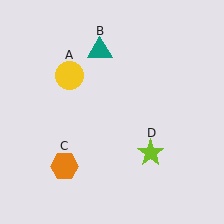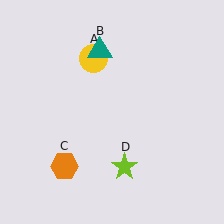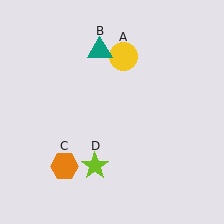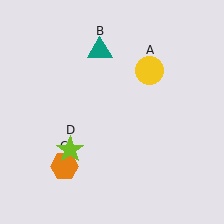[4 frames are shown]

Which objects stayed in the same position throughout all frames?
Teal triangle (object B) and orange hexagon (object C) remained stationary.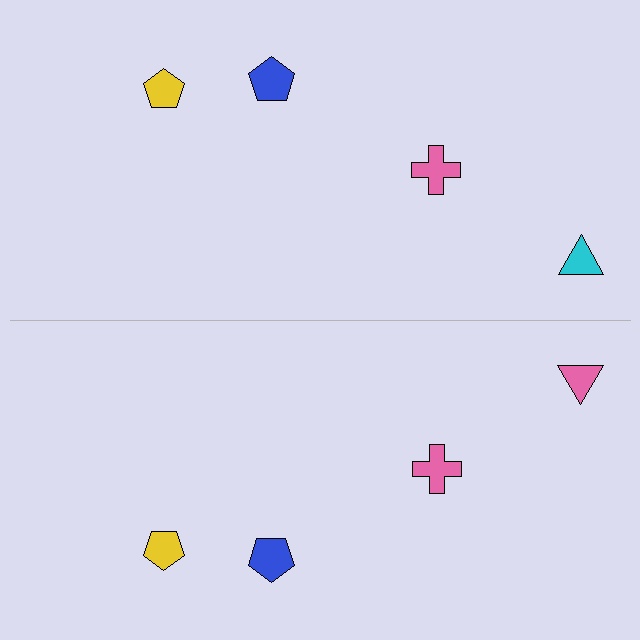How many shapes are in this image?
There are 8 shapes in this image.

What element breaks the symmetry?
The pink triangle on the bottom side breaks the symmetry — its mirror counterpart is cyan.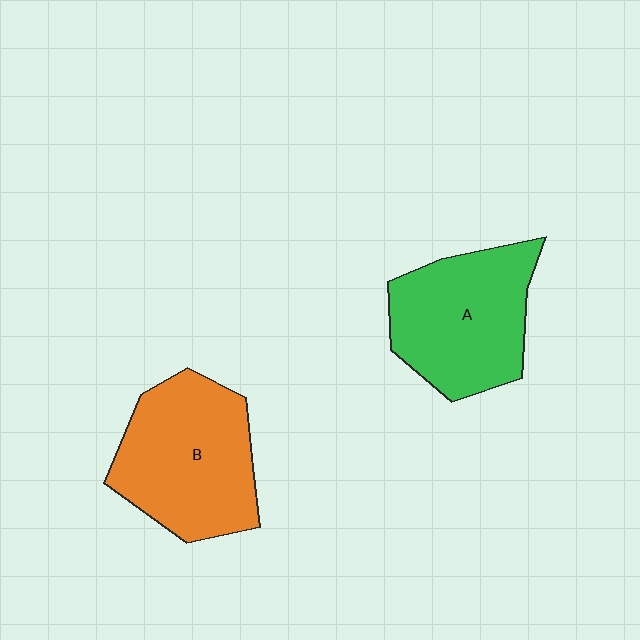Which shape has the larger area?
Shape B (orange).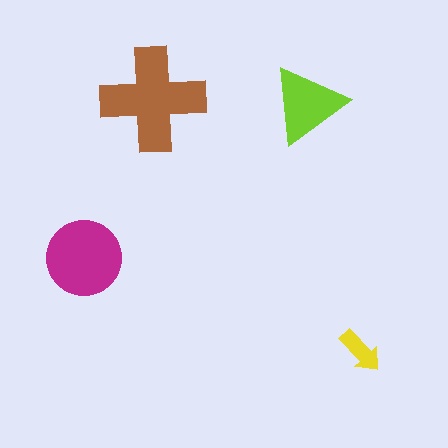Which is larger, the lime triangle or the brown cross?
The brown cross.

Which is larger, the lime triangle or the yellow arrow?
The lime triangle.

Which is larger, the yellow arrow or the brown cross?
The brown cross.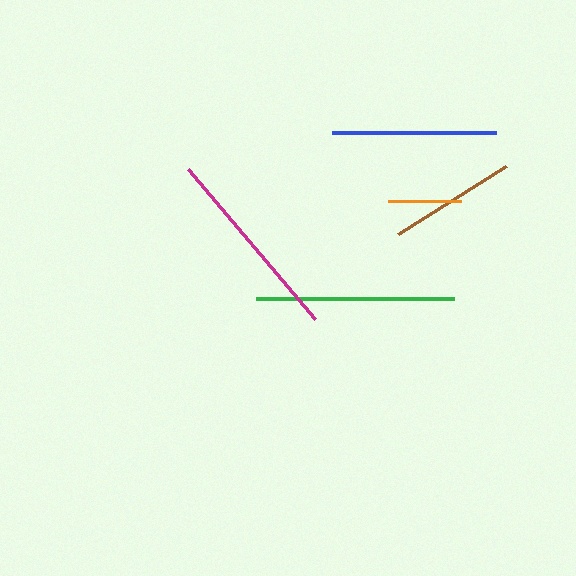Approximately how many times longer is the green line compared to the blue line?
The green line is approximately 1.2 times the length of the blue line.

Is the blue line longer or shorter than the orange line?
The blue line is longer than the orange line.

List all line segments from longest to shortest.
From longest to shortest: green, magenta, blue, brown, orange.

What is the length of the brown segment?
The brown segment is approximately 128 pixels long.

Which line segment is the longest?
The green line is the longest at approximately 197 pixels.